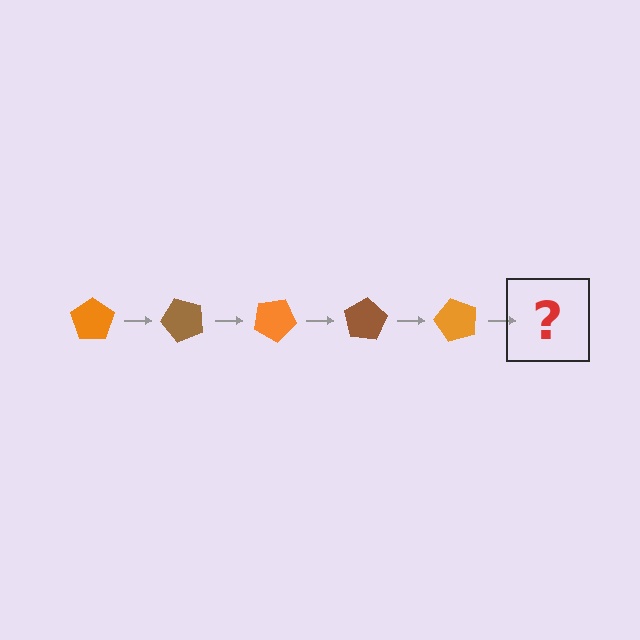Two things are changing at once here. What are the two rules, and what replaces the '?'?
The two rules are that it rotates 50 degrees each step and the color cycles through orange and brown. The '?' should be a brown pentagon, rotated 250 degrees from the start.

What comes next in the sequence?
The next element should be a brown pentagon, rotated 250 degrees from the start.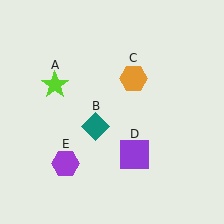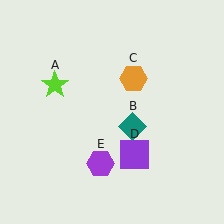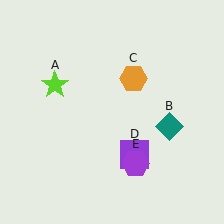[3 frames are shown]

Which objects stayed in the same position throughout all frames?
Lime star (object A) and orange hexagon (object C) and purple square (object D) remained stationary.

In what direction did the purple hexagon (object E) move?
The purple hexagon (object E) moved right.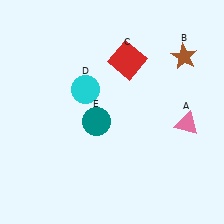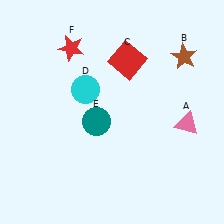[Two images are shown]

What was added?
A red star (F) was added in Image 2.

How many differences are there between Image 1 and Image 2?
There is 1 difference between the two images.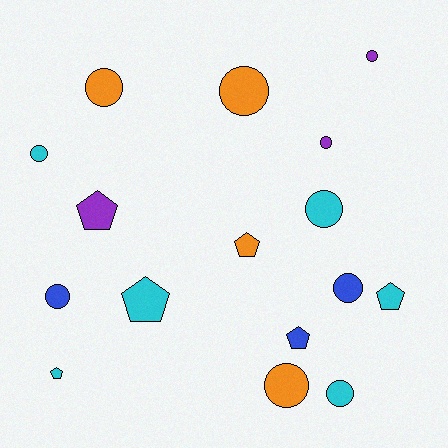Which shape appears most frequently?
Circle, with 10 objects.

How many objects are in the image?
There are 16 objects.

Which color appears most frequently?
Cyan, with 6 objects.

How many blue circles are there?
There are 2 blue circles.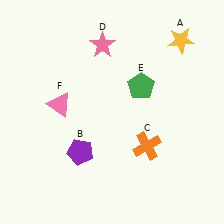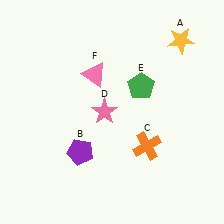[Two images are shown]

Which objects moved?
The objects that moved are: the pink star (D), the pink triangle (F).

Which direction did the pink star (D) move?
The pink star (D) moved down.